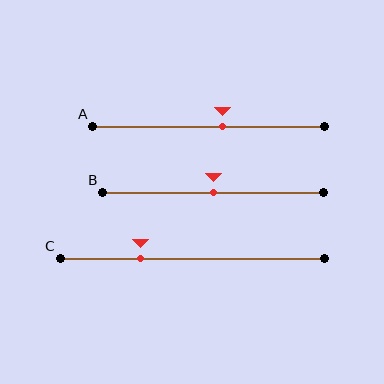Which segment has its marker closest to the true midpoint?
Segment B has its marker closest to the true midpoint.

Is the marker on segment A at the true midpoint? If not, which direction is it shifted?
No, the marker on segment A is shifted to the right by about 6% of the segment length.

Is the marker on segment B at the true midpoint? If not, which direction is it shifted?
Yes, the marker on segment B is at the true midpoint.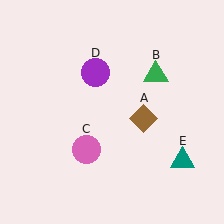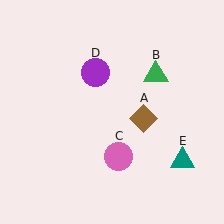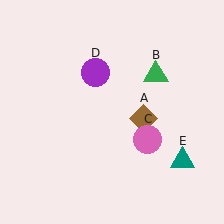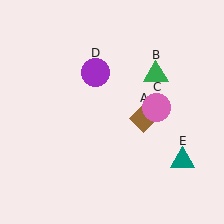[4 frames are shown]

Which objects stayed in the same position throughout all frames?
Brown diamond (object A) and green triangle (object B) and purple circle (object D) and teal triangle (object E) remained stationary.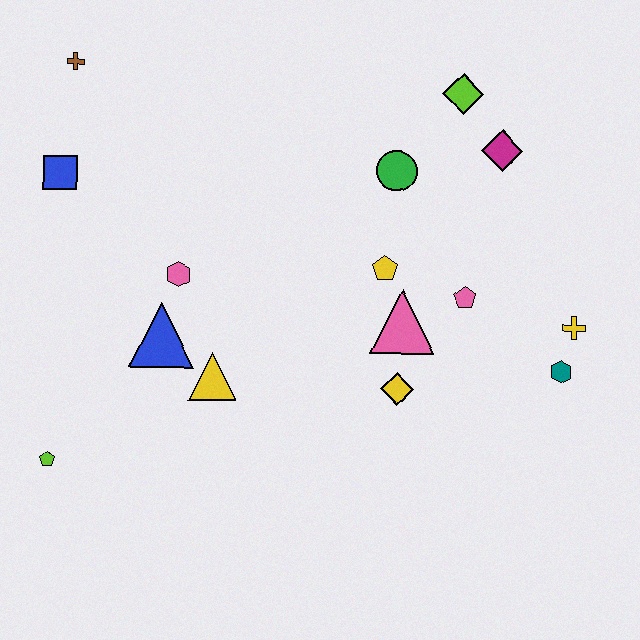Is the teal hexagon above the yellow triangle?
Yes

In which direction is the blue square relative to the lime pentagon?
The blue square is above the lime pentagon.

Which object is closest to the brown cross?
The blue square is closest to the brown cross.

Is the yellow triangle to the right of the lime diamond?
No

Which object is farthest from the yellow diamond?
The brown cross is farthest from the yellow diamond.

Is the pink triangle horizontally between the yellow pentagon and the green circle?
No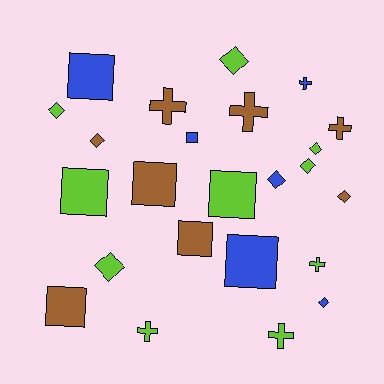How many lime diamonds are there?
There are 5 lime diamonds.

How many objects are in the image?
There are 24 objects.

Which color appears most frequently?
Lime, with 10 objects.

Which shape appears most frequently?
Diamond, with 9 objects.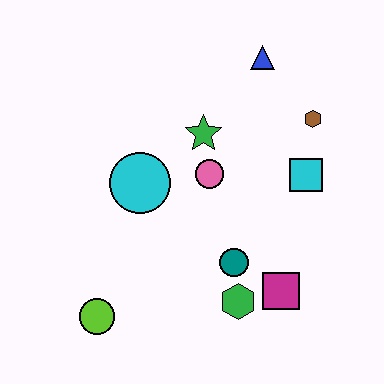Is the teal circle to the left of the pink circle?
No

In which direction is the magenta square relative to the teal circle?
The magenta square is to the right of the teal circle.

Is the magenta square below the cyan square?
Yes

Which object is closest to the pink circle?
The green star is closest to the pink circle.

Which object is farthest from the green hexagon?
The blue triangle is farthest from the green hexagon.